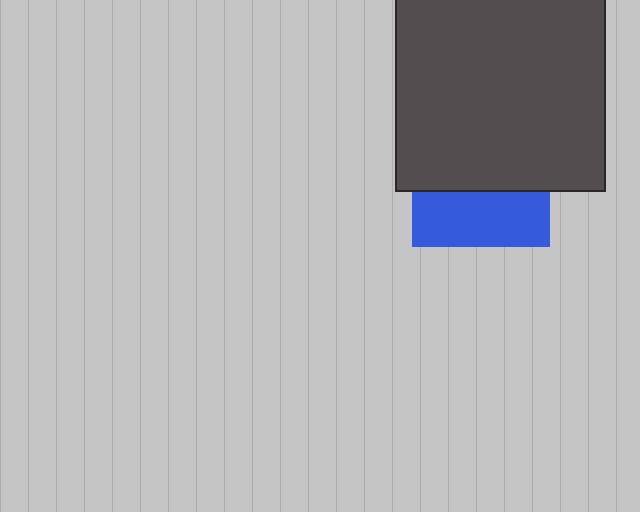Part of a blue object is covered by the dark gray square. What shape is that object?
It is a square.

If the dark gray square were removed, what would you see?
You would see the complete blue square.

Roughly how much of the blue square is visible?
A small part of it is visible (roughly 41%).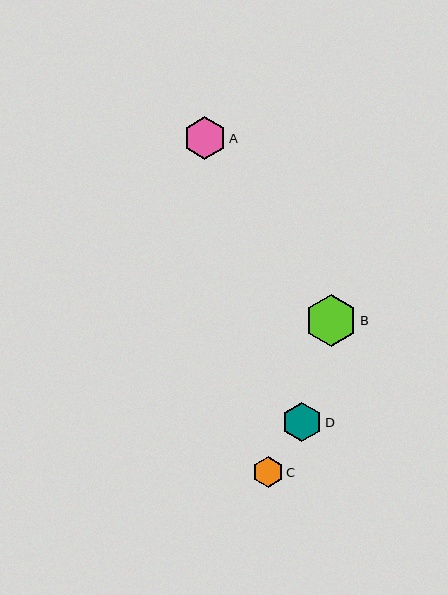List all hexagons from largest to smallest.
From largest to smallest: B, A, D, C.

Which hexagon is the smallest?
Hexagon C is the smallest with a size of approximately 31 pixels.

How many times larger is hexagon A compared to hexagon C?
Hexagon A is approximately 1.4 times the size of hexagon C.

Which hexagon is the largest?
Hexagon B is the largest with a size of approximately 51 pixels.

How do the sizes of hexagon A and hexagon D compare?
Hexagon A and hexagon D are approximately the same size.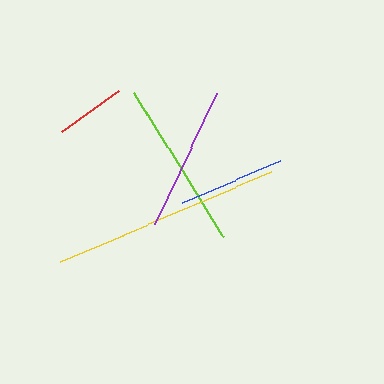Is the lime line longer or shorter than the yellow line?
The yellow line is longer than the lime line.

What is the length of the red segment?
The red segment is approximately 71 pixels long.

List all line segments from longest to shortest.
From longest to shortest: yellow, lime, purple, blue, red.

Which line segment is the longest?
The yellow line is the longest at approximately 230 pixels.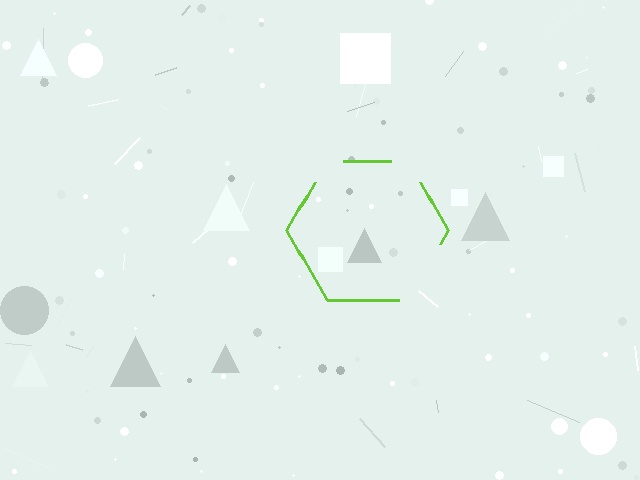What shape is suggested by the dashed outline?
The dashed outline suggests a hexagon.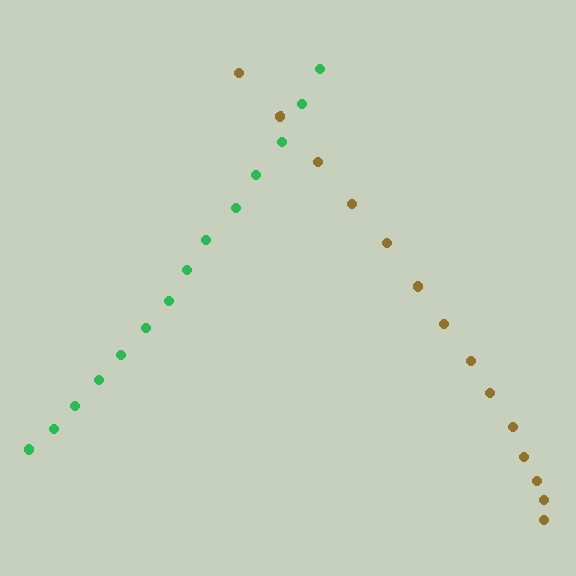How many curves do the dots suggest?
There are 2 distinct paths.